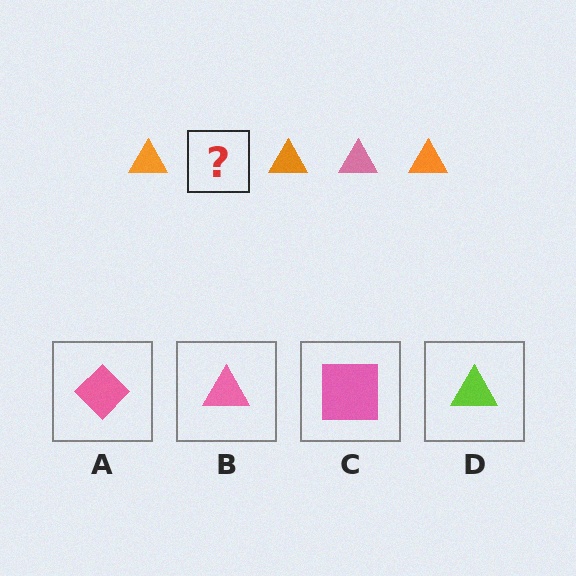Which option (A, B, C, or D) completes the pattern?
B.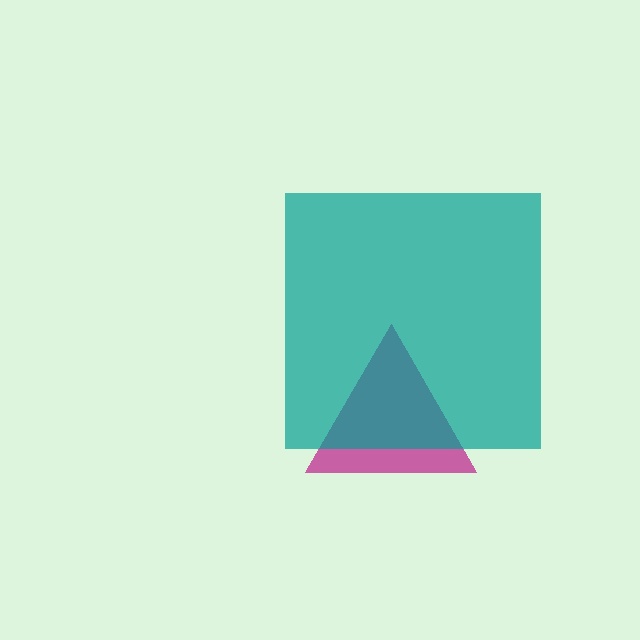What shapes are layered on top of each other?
The layered shapes are: a magenta triangle, a teal square.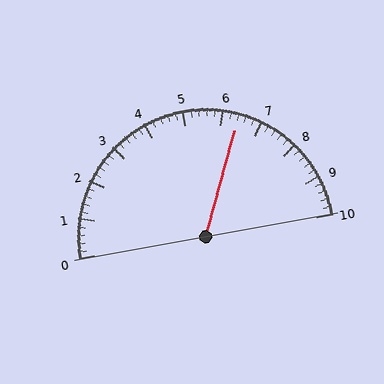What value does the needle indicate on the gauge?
The needle indicates approximately 6.4.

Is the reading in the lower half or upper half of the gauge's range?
The reading is in the upper half of the range (0 to 10).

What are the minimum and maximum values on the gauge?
The gauge ranges from 0 to 10.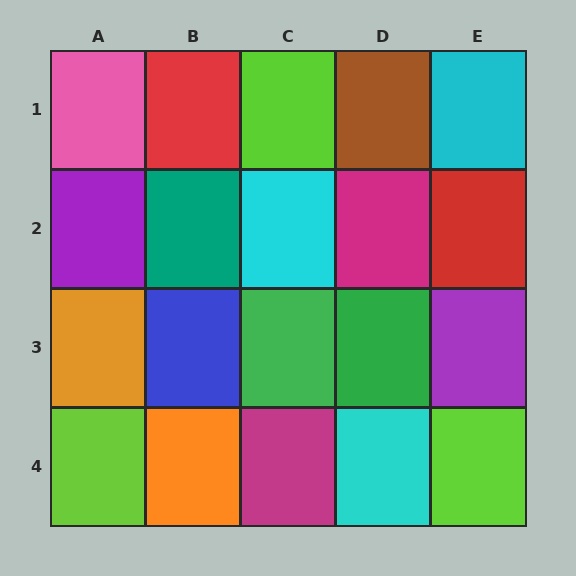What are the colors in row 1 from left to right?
Pink, red, lime, brown, cyan.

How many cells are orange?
2 cells are orange.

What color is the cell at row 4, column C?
Magenta.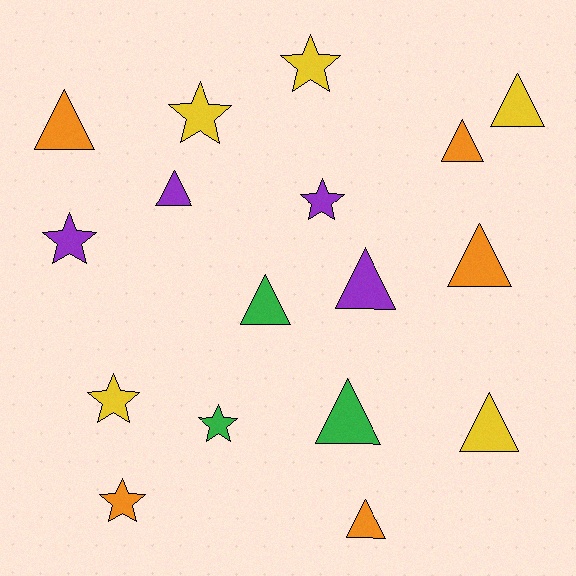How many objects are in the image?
There are 17 objects.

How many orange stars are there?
There is 1 orange star.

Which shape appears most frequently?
Triangle, with 10 objects.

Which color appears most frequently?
Orange, with 5 objects.